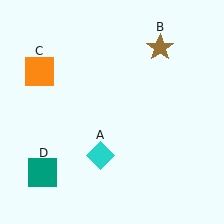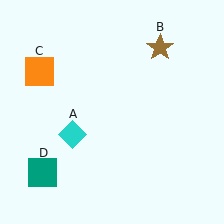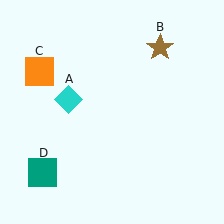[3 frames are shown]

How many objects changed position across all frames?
1 object changed position: cyan diamond (object A).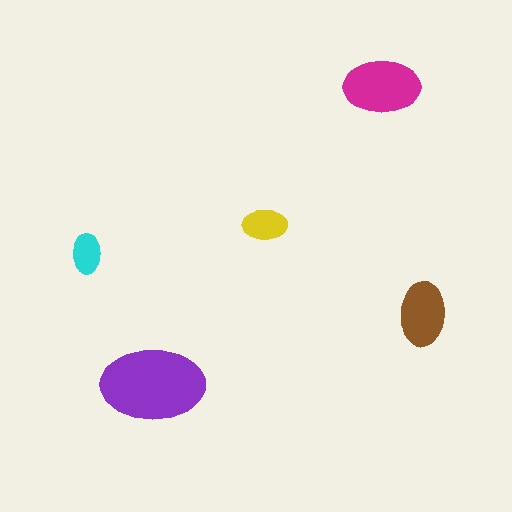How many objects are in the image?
There are 5 objects in the image.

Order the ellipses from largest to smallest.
the purple one, the magenta one, the brown one, the yellow one, the cyan one.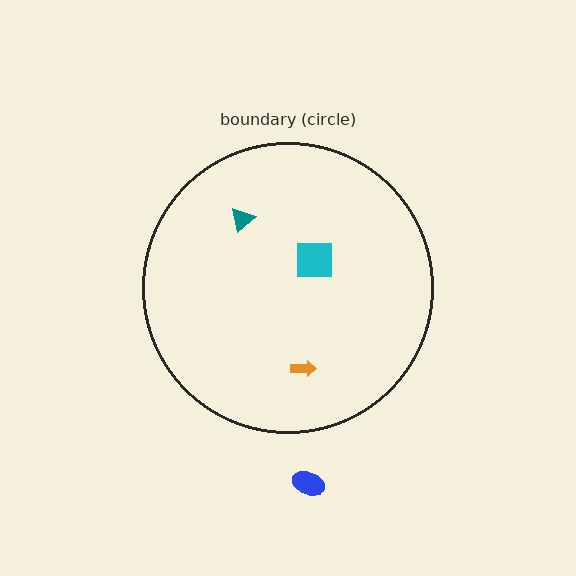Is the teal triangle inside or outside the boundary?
Inside.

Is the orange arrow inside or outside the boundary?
Inside.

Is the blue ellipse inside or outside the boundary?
Outside.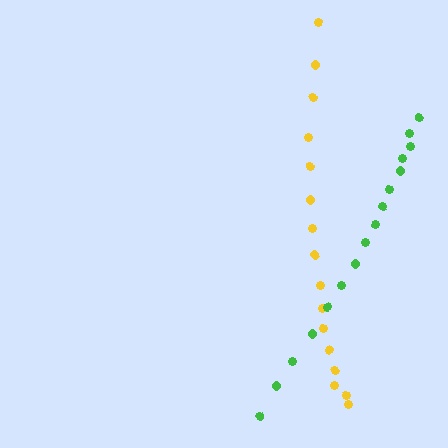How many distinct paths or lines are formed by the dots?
There are 2 distinct paths.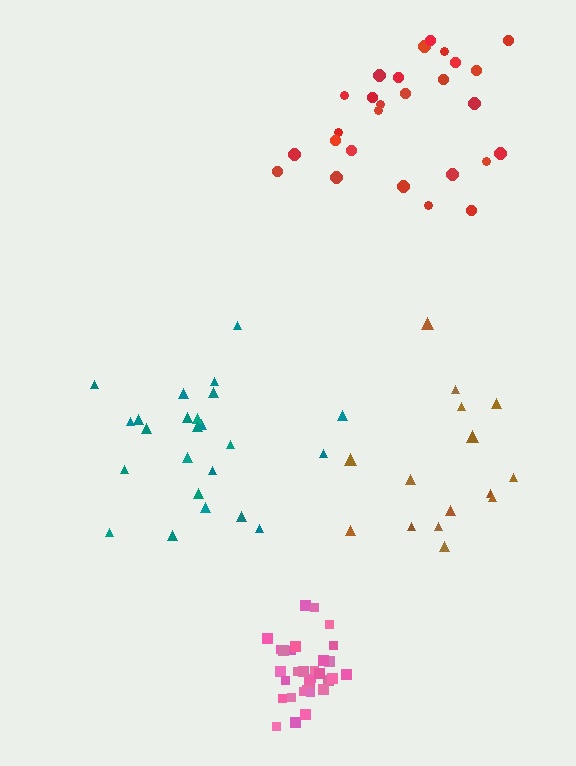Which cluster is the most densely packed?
Pink.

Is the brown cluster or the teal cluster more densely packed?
Teal.